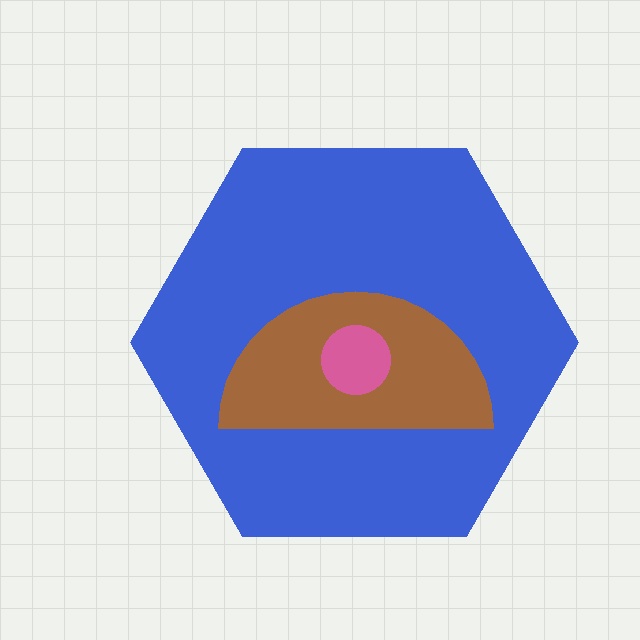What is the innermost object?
The pink circle.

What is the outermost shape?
The blue hexagon.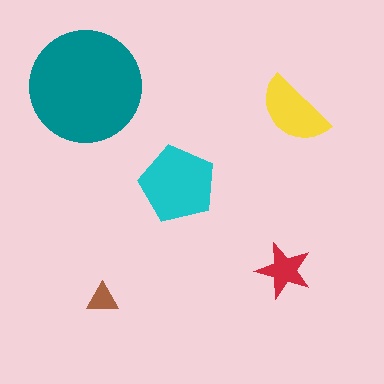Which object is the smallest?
The brown triangle.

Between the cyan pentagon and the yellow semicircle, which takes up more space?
The cyan pentagon.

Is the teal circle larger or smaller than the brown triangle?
Larger.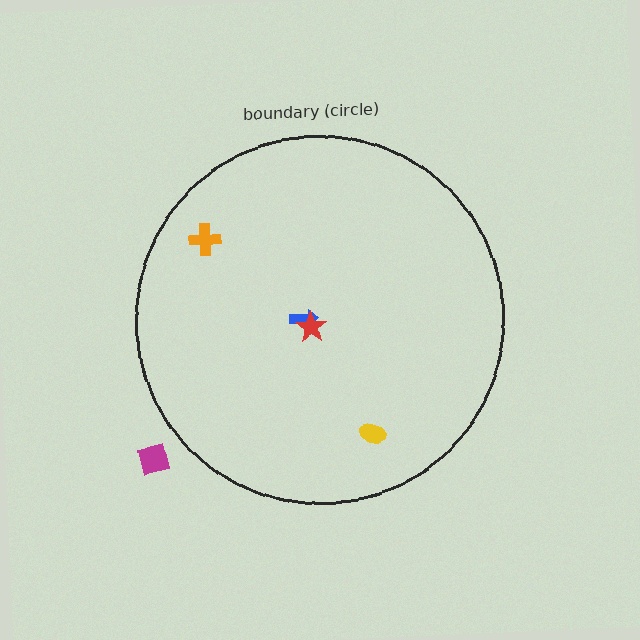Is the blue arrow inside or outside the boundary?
Inside.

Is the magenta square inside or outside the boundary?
Outside.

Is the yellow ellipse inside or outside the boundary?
Inside.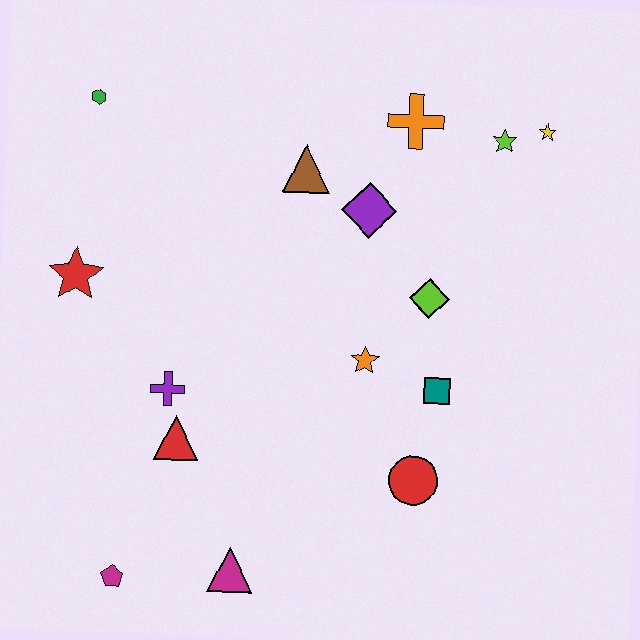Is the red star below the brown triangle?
Yes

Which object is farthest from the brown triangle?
The magenta pentagon is farthest from the brown triangle.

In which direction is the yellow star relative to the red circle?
The yellow star is above the red circle.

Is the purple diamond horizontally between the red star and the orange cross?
Yes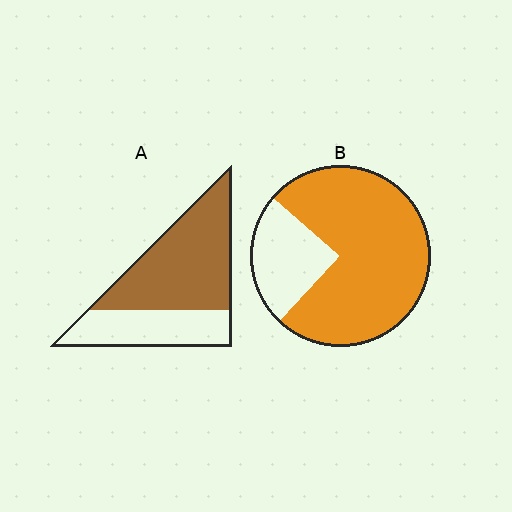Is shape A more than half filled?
Yes.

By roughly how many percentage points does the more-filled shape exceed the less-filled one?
By roughly 10 percentage points (B over A).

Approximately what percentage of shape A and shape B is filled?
A is approximately 65% and B is approximately 75%.